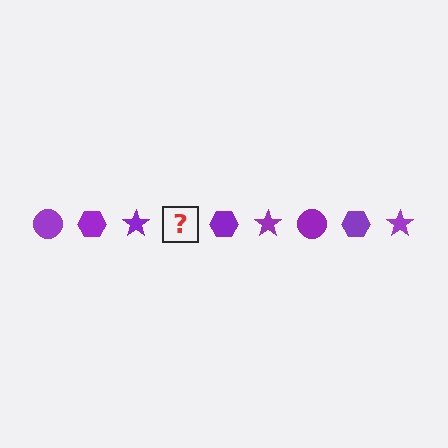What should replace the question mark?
The question mark should be replaced with a purple circle.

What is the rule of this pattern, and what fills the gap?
The rule is that the pattern cycles through circle, hexagon, star shapes in purple. The gap should be filled with a purple circle.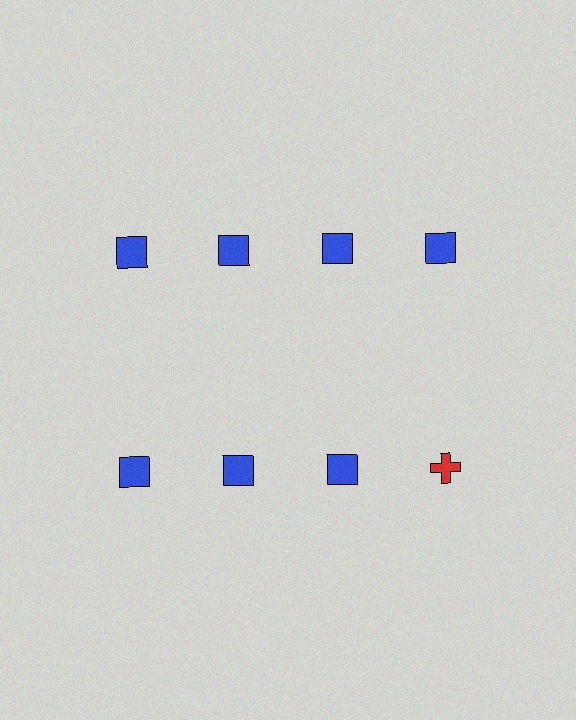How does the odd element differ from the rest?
It differs in both color (red instead of blue) and shape (cross instead of square).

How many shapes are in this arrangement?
There are 8 shapes arranged in a grid pattern.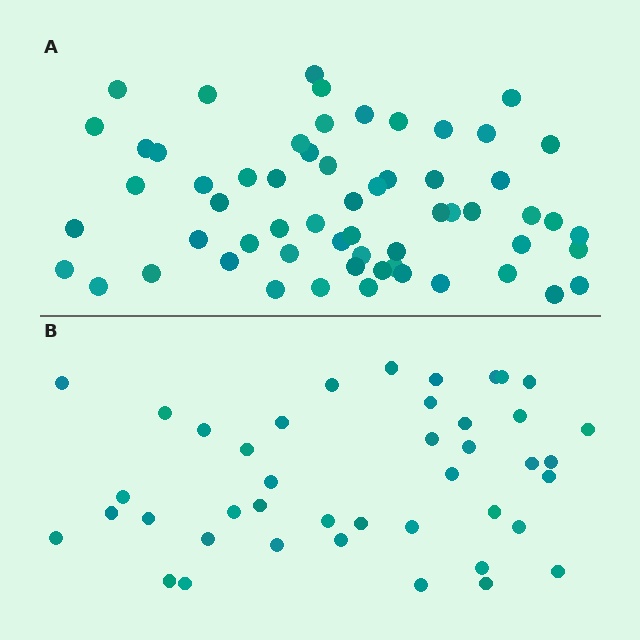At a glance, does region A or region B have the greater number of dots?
Region A (the top region) has more dots.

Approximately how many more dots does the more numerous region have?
Region A has approximately 20 more dots than region B.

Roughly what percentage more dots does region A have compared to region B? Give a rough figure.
About 45% more.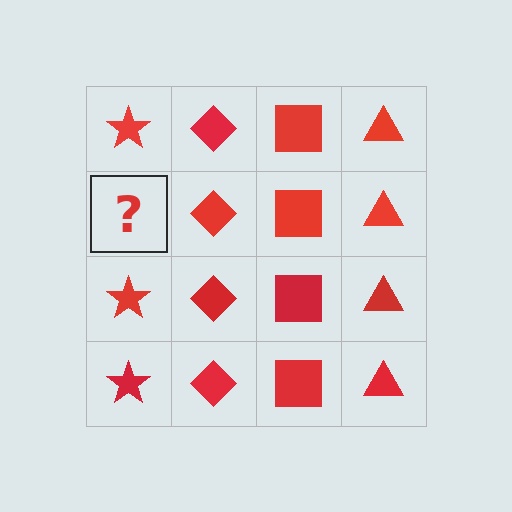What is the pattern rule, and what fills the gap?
The rule is that each column has a consistent shape. The gap should be filled with a red star.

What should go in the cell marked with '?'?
The missing cell should contain a red star.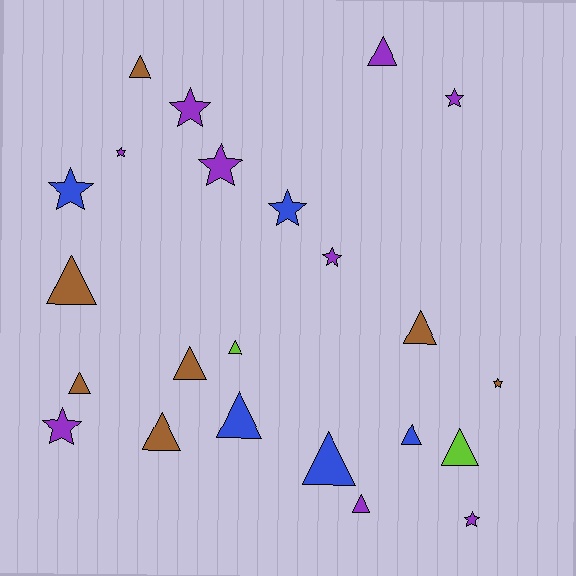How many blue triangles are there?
There are 3 blue triangles.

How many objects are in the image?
There are 23 objects.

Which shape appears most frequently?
Triangle, with 13 objects.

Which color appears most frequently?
Purple, with 9 objects.